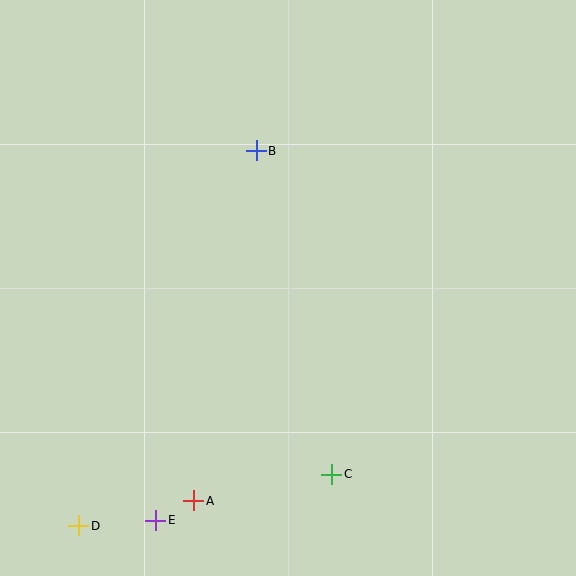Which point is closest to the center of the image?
Point B at (256, 151) is closest to the center.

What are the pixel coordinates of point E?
Point E is at (156, 520).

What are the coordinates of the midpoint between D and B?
The midpoint between D and B is at (167, 338).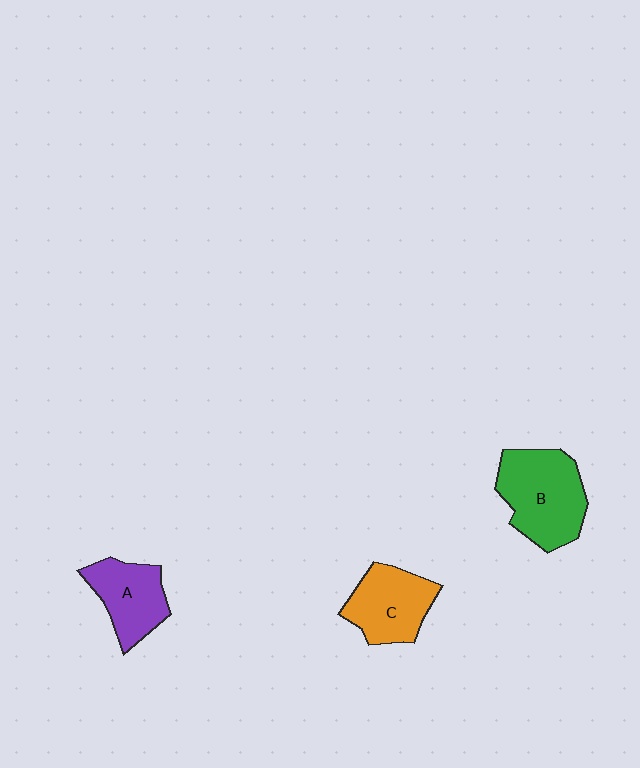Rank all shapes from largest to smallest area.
From largest to smallest: B (green), C (orange), A (purple).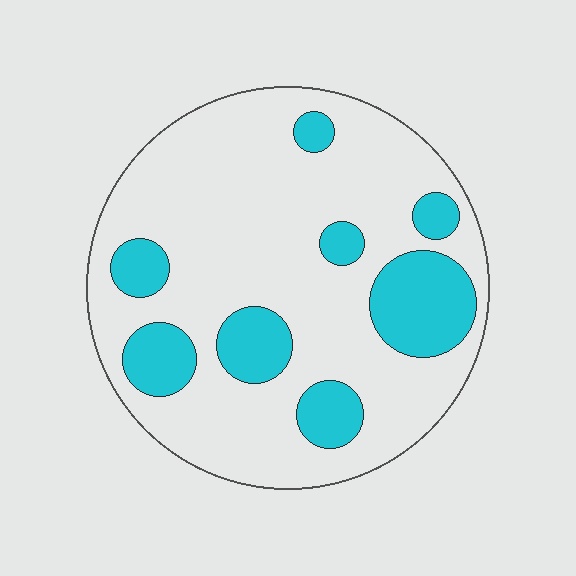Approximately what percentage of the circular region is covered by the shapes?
Approximately 25%.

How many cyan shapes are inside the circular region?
8.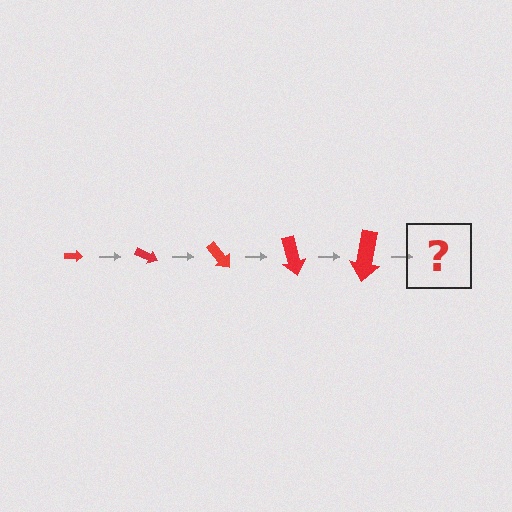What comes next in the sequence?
The next element should be an arrow, larger than the previous one and rotated 125 degrees from the start.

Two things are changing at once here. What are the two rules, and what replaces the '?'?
The two rules are that the arrow grows larger each step and it rotates 25 degrees each step. The '?' should be an arrow, larger than the previous one and rotated 125 degrees from the start.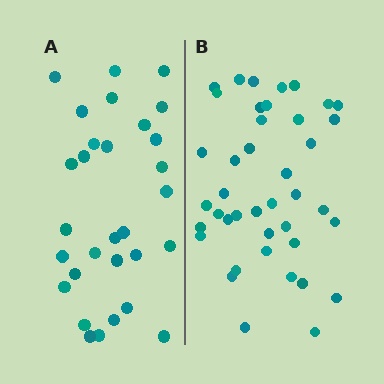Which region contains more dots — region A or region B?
Region B (the right region) has more dots.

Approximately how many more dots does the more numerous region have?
Region B has roughly 12 or so more dots than region A.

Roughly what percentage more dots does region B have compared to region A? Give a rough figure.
About 35% more.